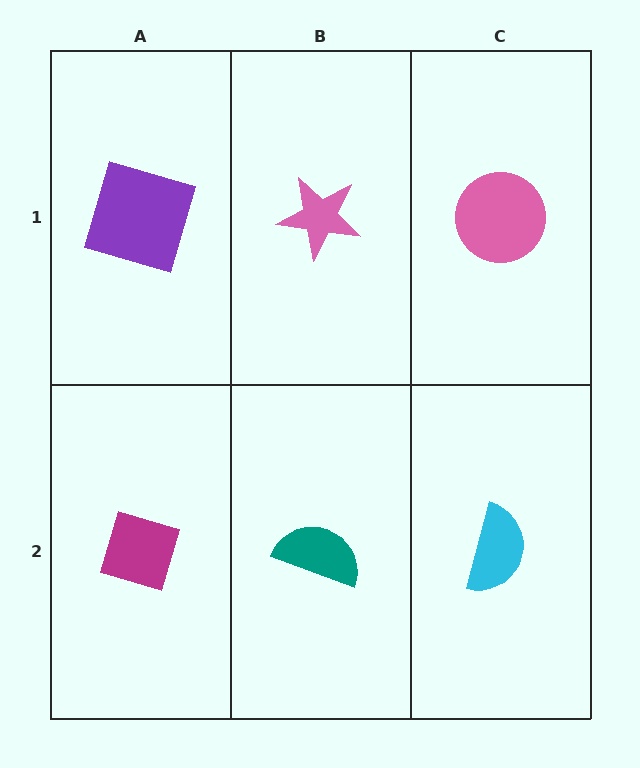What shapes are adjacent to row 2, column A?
A purple square (row 1, column A), a teal semicircle (row 2, column B).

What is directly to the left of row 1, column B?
A purple square.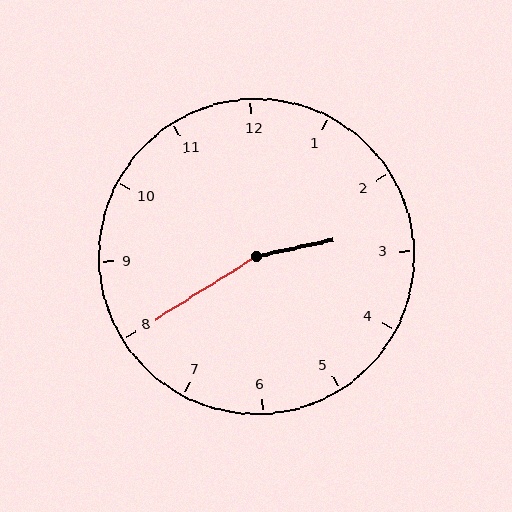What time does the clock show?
2:40.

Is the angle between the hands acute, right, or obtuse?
It is obtuse.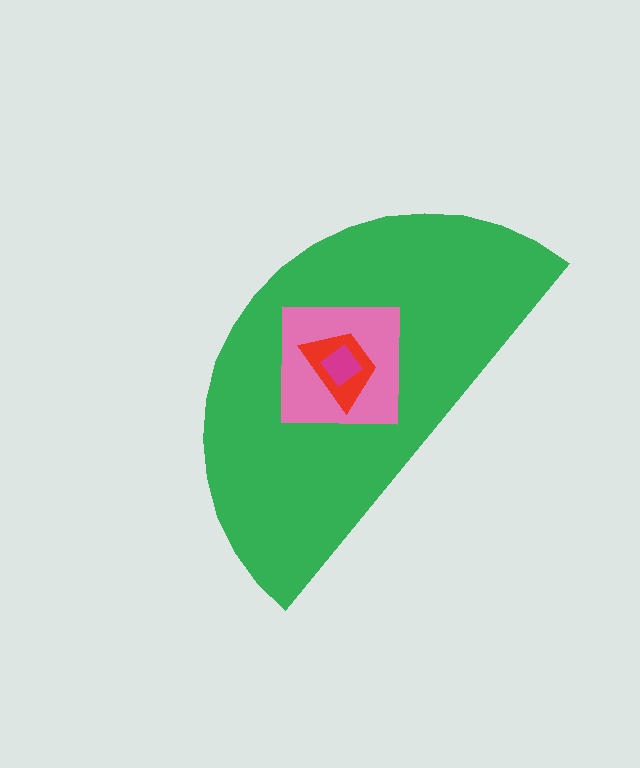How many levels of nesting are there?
4.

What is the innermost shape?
The magenta diamond.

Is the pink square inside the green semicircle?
Yes.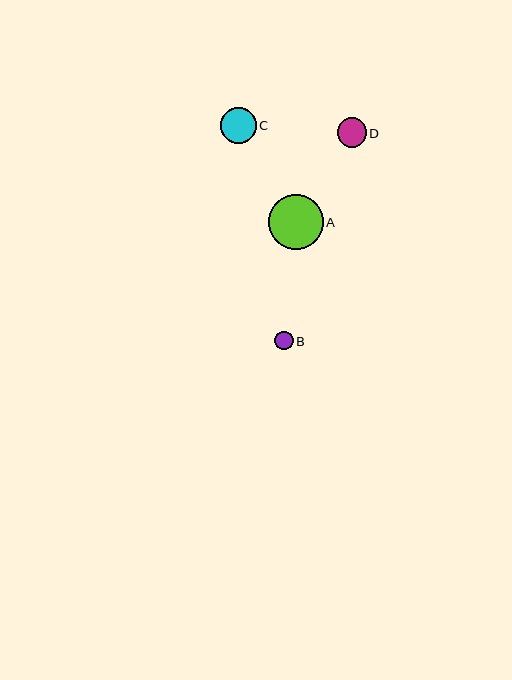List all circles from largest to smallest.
From largest to smallest: A, C, D, B.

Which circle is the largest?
Circle A is the largest with a size of approximately 55 pixels.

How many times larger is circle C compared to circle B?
Circle C is approximately 1.9 times the size of circle B.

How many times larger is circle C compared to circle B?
Circle C is approximately 1.9 times the size of circle B.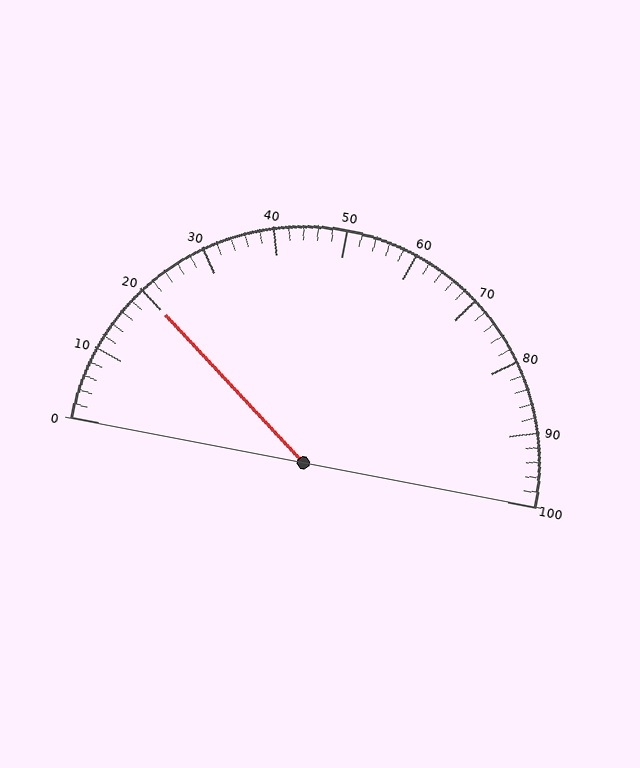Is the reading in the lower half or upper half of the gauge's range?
The reading is in the lower half of the range (0 to 100).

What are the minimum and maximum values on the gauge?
The gauge ranges from 0 to 100.